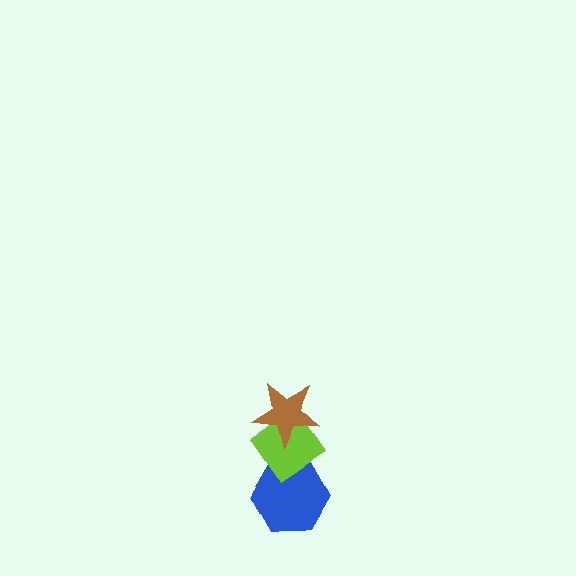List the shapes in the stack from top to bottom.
From top to bottom: the brown star, the lime diamond, the blue hexagon.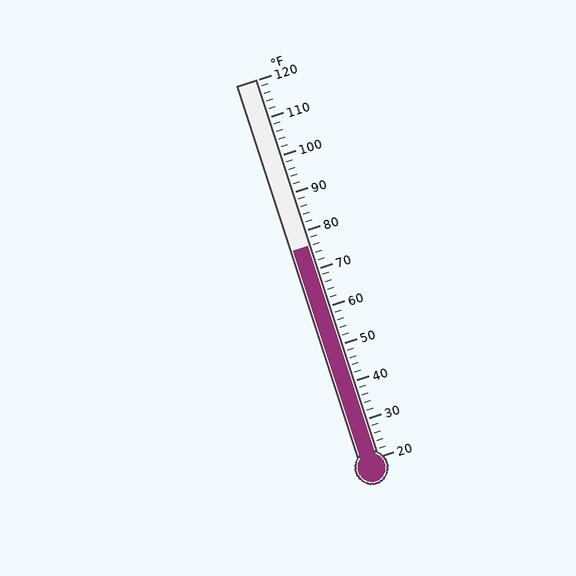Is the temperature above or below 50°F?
The temperature is above 50°F.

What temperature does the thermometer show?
The thermometer shows approximately 76°F.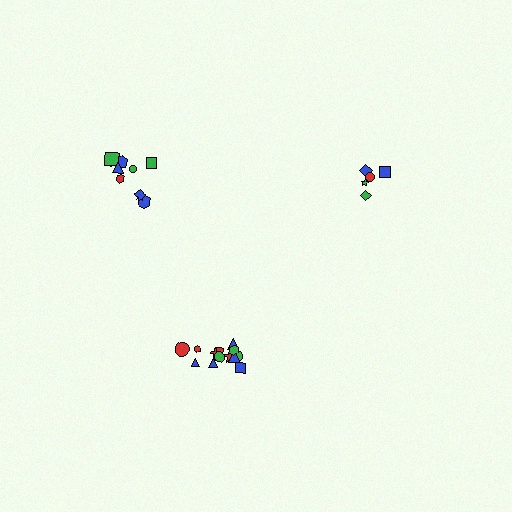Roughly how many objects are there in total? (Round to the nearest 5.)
Roughly 30 objects in total.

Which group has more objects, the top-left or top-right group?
The top-left group.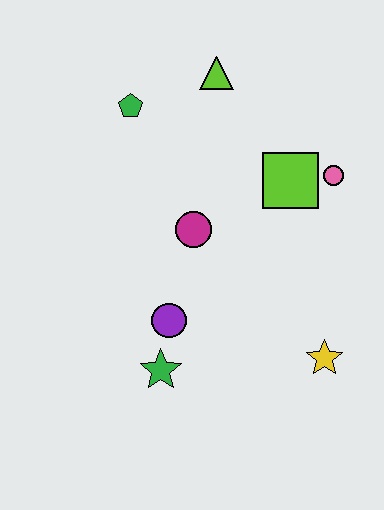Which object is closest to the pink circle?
The lime square is closest to the pink circle.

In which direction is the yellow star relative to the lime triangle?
The yellow star is below the lime triangle.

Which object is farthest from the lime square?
The green star is farthest from the lime square.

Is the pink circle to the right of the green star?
Yes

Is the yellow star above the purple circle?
No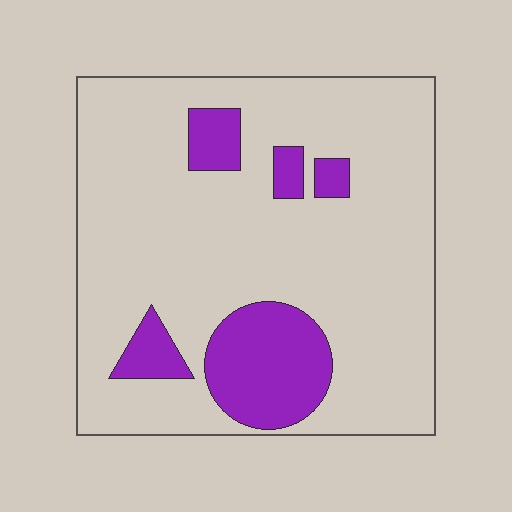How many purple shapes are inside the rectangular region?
5.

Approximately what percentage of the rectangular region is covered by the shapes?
Approximately 20%.